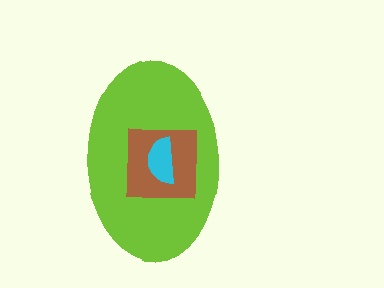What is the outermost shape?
The lime ellipse.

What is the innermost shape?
The cyan semicircle.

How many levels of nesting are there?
3.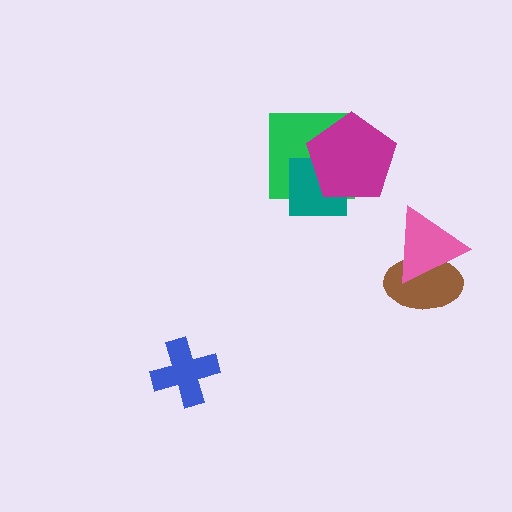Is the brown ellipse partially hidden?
Yes, it is partially covered by another shape.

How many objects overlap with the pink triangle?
1 object overlaps with the pink triangle.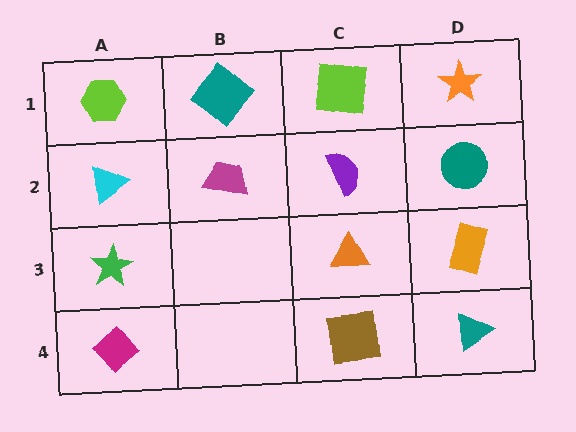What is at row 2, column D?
A teal circle.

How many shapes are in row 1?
4 shapes.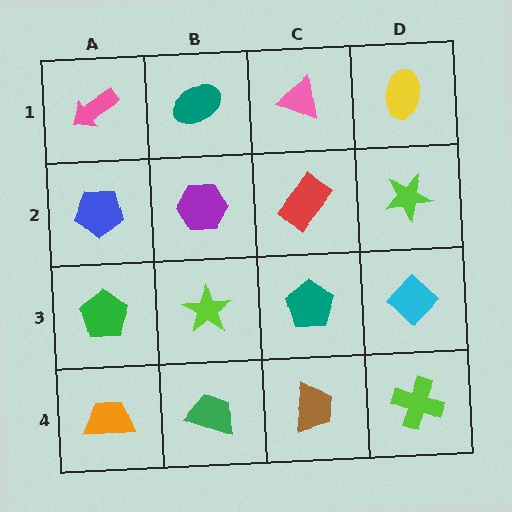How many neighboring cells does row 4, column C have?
3.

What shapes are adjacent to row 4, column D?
A cyan diamond (row 3, column D), a brown trapezoid (row 4, column C).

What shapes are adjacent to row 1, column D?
A lime star (row 2, column D), a pink triangle (row 1, column C).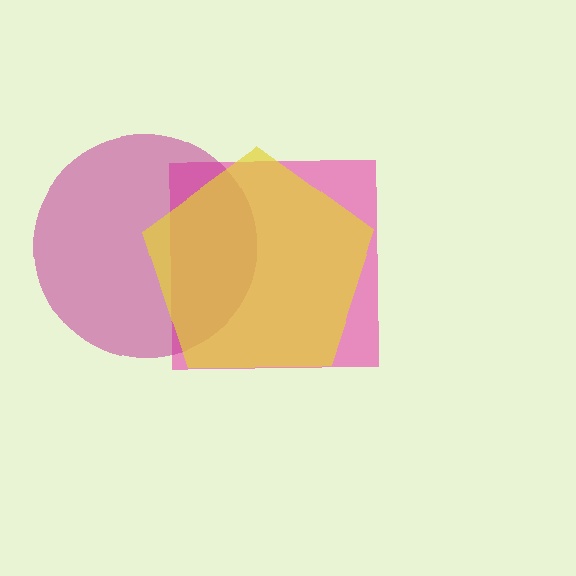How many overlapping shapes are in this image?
There are 3 overlapping shapes in the image.